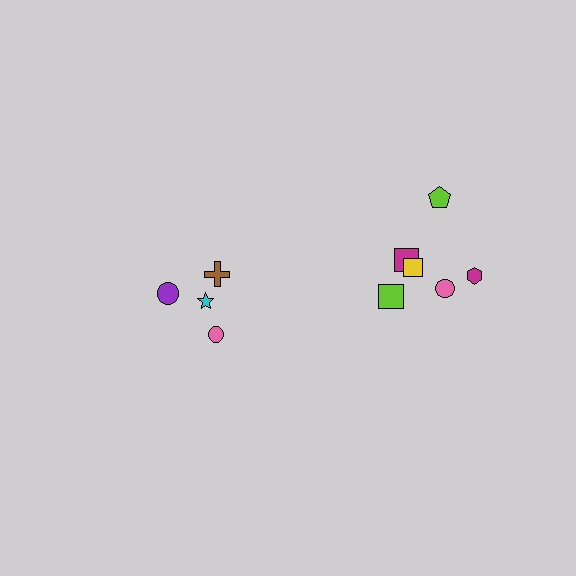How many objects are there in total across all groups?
There are 10 objects.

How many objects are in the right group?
There are 6 objects.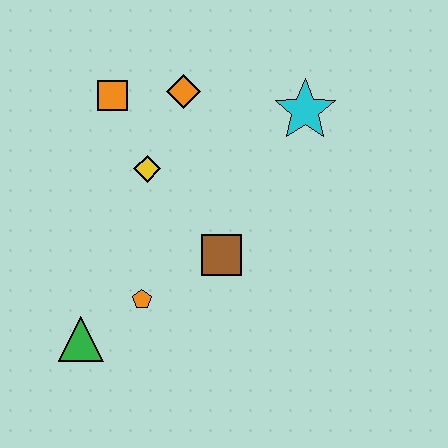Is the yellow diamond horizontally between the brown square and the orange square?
Yes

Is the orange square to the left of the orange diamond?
Yes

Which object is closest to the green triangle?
The orange pentagon is closest to the green triangle.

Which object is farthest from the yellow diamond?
The green triangle is farthest from the yellow diamond.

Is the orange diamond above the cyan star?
Yes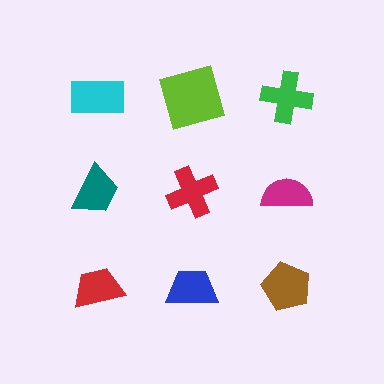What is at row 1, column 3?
A green cross.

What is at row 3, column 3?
A brown pentagon.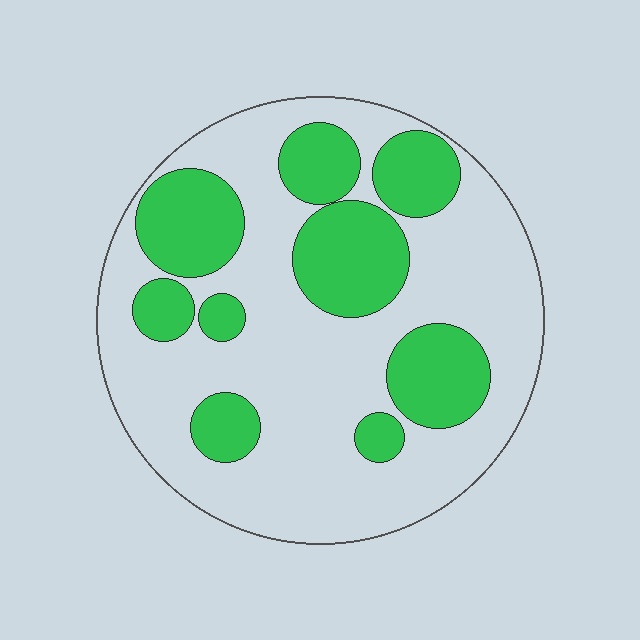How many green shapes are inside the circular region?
9.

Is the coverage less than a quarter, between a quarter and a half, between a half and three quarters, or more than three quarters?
Between a quarter and a half.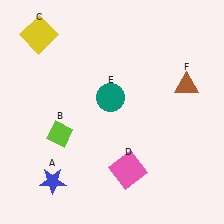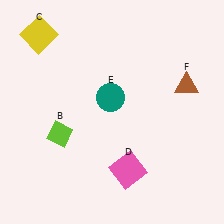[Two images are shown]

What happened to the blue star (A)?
The blue star (A) was removed in Image 2. It was in the bottom-left area of Image 1.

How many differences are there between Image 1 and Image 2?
There is 1 difference between the two images.